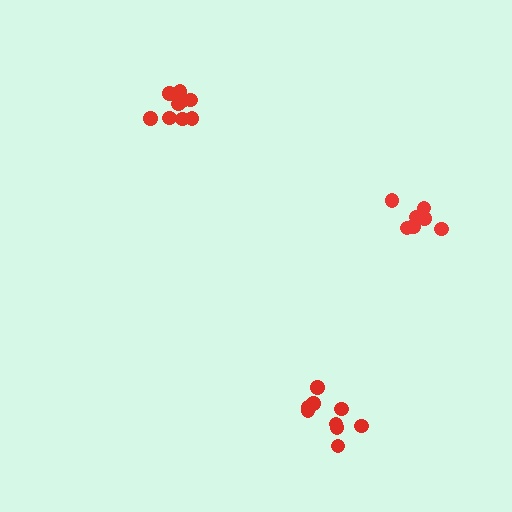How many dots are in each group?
Group 1: 9 dots, Group 2: 7 dots, Group 3: 9 dots (25 total).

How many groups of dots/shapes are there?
There are 3 groups.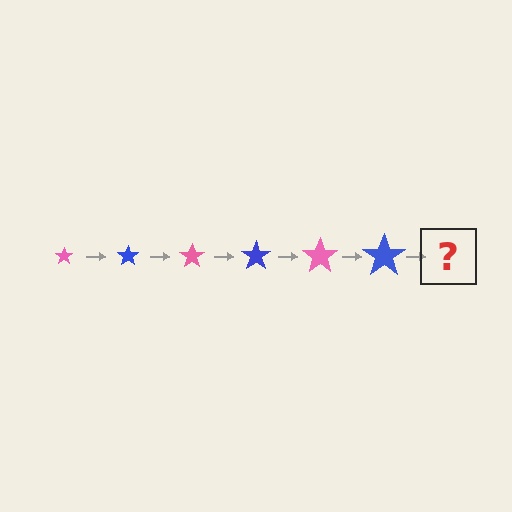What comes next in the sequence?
The next element should be a pink star, larger than the previous one.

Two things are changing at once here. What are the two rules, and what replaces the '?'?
The two rules are that the star grows larger each step and the color cycles through pink and blue. The '?' should be a pink star, larger than the previous one.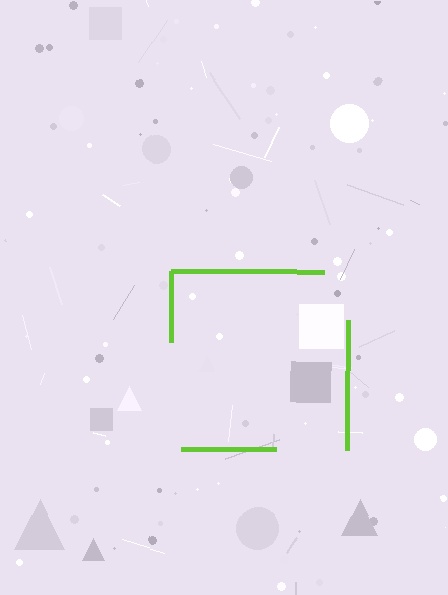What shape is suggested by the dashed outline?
The dashed outline suggests a square.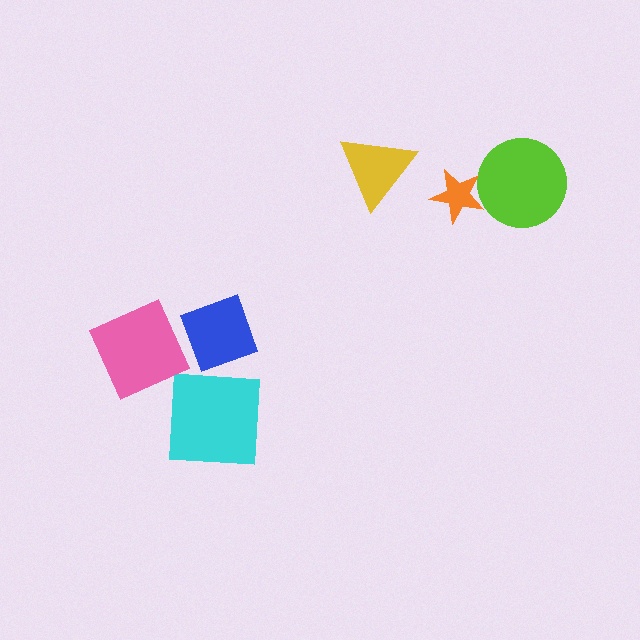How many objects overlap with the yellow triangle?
0 objects overlap with the yellow triangle.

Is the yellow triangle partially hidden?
No, no other shape covers it.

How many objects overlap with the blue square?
0 objects overlap with the blue square.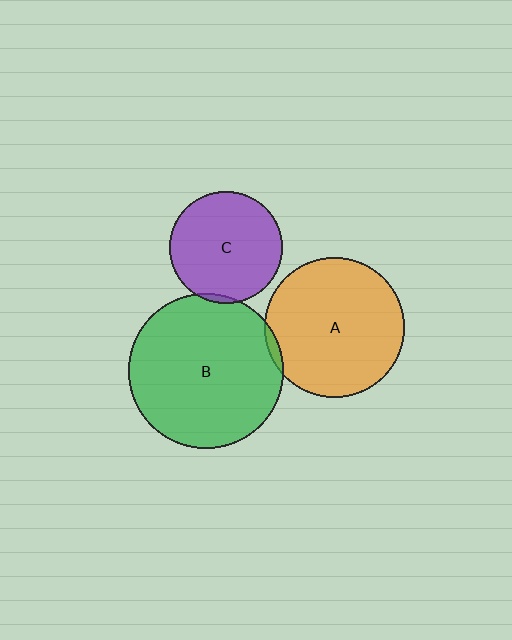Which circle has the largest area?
Circle B (green).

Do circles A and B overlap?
Yes.